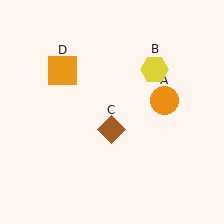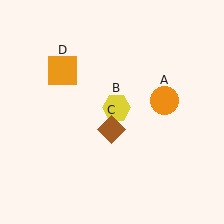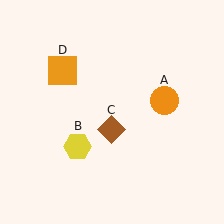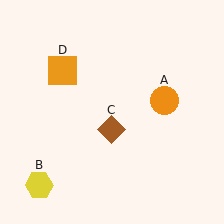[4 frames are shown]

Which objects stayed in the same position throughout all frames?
Orange circle (object A) and brown diamond (object C) and orange square (object D) remained stationary.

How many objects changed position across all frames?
1 object changed position: yellow hexagon (object B).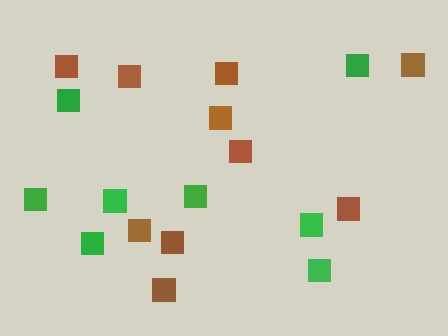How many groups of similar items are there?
There are 2 groups: one group of brown squares (10) and one group of green squares (8).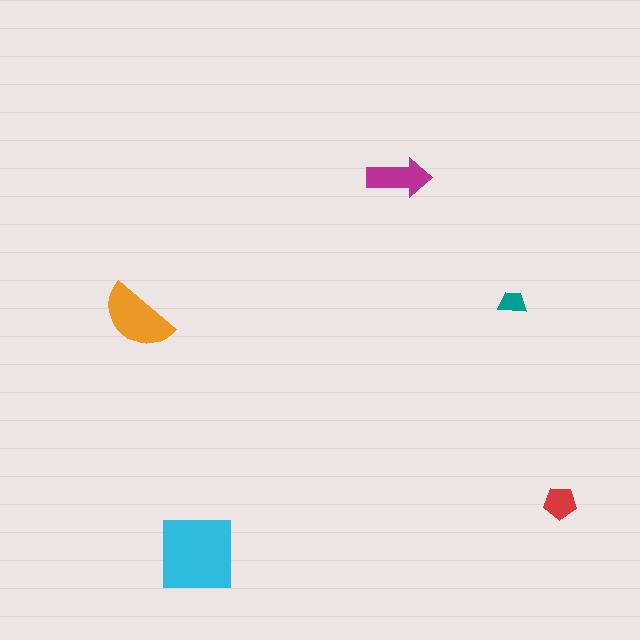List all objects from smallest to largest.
The teal trapezoid, the red pentagon, the magenta arrow, the orange semicircle, the cyan square.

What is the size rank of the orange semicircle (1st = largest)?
2nd.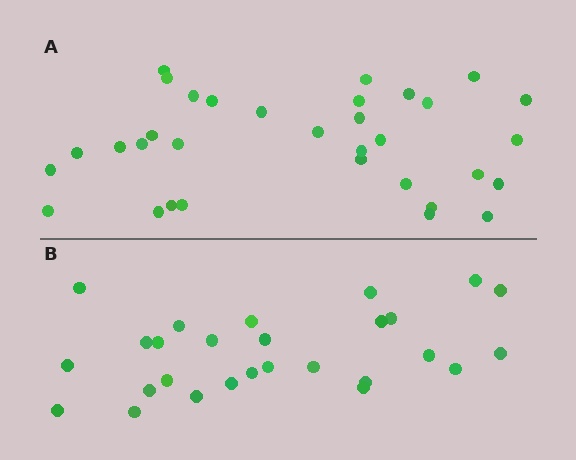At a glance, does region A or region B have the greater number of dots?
Region A (the top region) has more dots.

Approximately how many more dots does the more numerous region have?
Region A has about 6 more dots than region B.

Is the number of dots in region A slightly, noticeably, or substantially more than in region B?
Region A has only slightly more — the two regions are fairly close. The ratio is roughly 1.2 to 1.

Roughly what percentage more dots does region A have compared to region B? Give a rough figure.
About 20% more.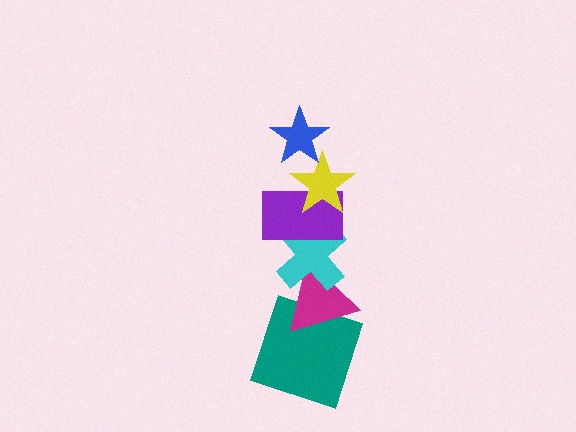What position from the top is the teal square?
The teal square is 6th from the top.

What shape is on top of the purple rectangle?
The yellow star is on top of the purple rectangle.